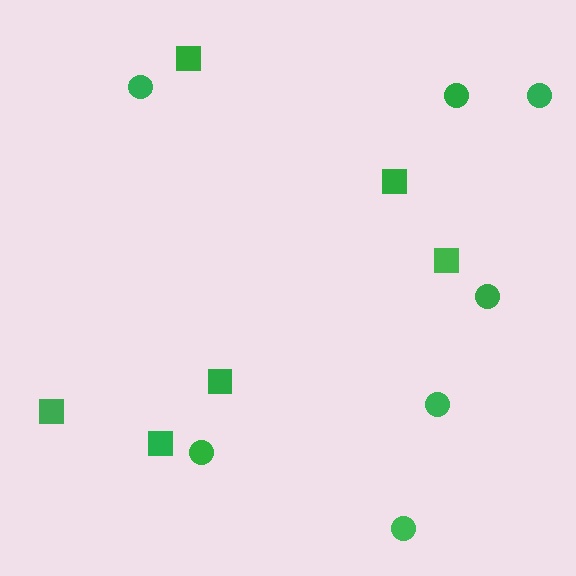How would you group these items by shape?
There are 2 groups: one group of circles (7) and one group of squares (6).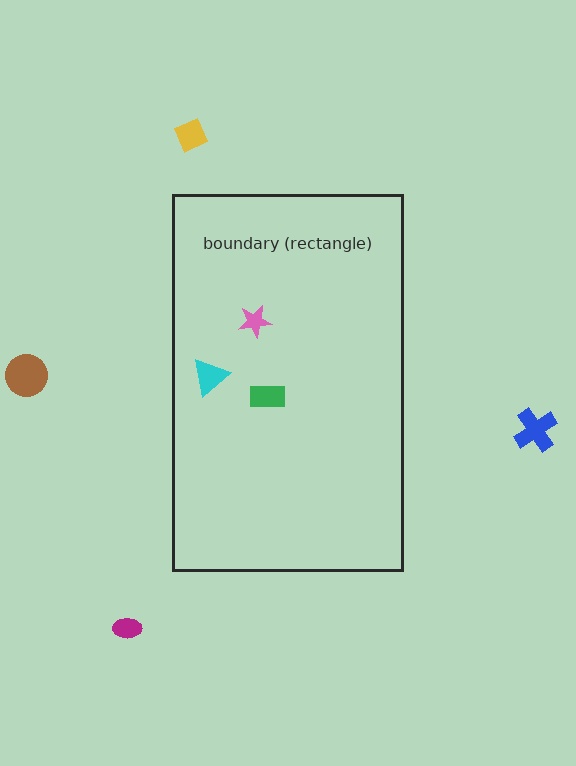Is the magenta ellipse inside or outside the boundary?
Outside.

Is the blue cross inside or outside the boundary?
Outside.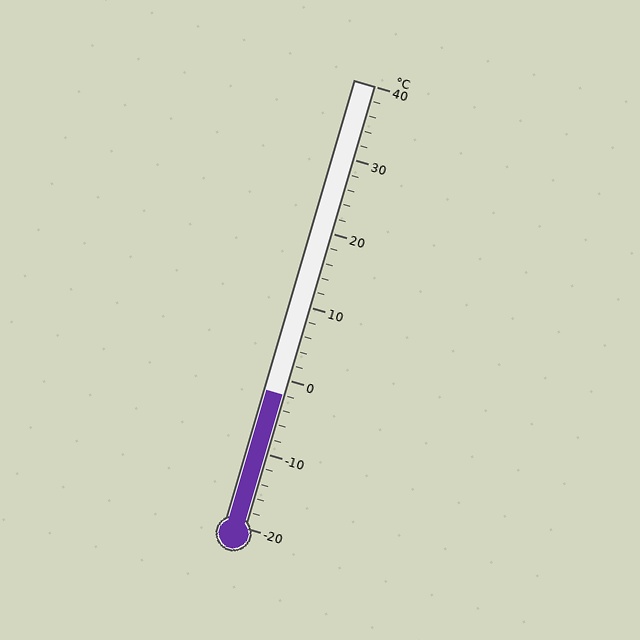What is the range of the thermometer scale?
The thermometer scale ranges from -20°C to 40°C.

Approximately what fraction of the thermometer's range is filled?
The thermometer is filled to approximately 30% of its range.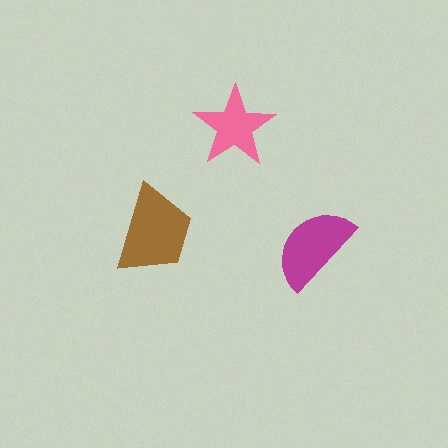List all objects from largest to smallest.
The brown trapezoid, the magenta semicircle, the pink star.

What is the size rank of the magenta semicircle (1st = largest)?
2nd.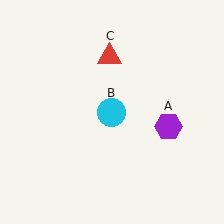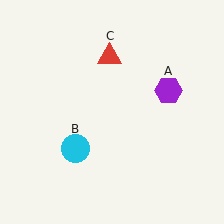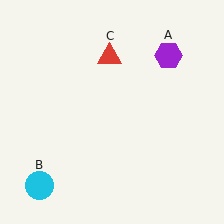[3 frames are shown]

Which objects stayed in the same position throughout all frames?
Red triangle (object C) remained stationary.